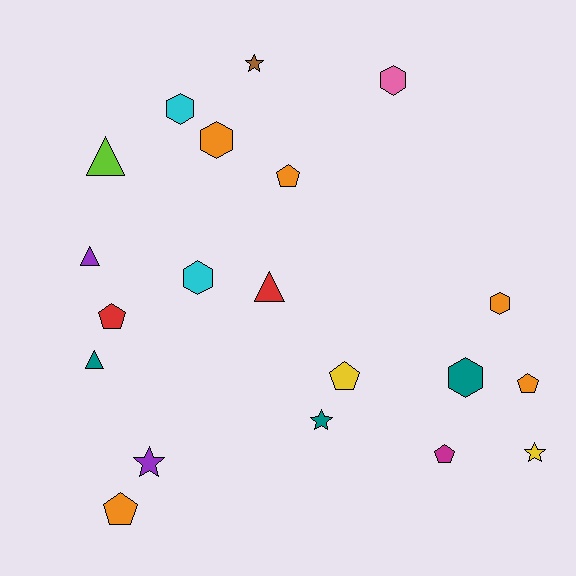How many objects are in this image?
There are 20 objects.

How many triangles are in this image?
There are 4 triangles.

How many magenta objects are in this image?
There is 1 magenta object.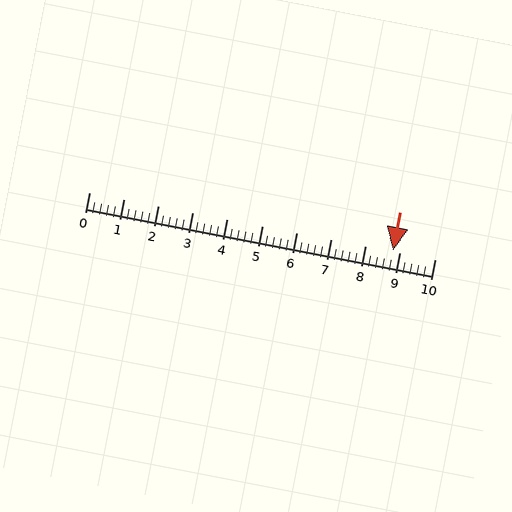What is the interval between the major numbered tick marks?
The major tick marks are spaced 1 units apart.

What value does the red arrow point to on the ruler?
The red arrow points to approximately 8.8.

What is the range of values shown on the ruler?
The ruler shows values from 0 to 10.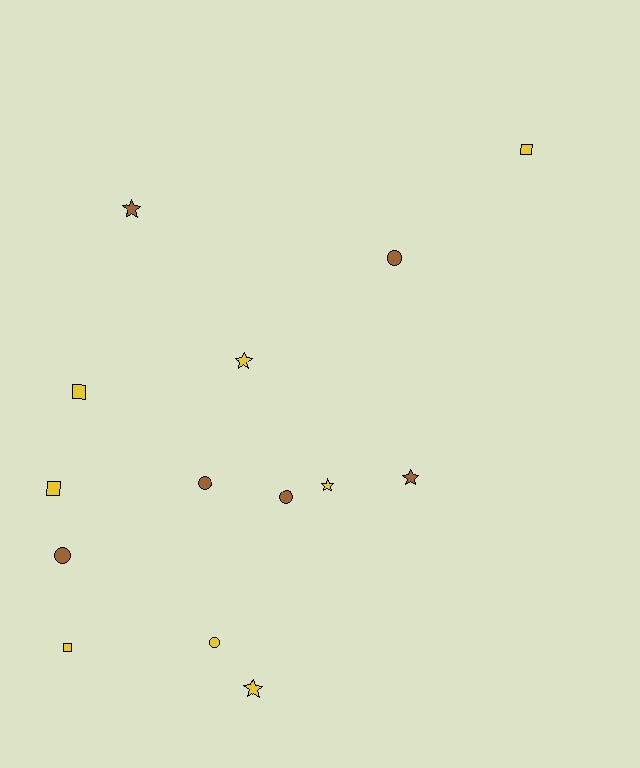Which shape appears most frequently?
Star, with 5 objects.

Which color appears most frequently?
Yellow, with 8 objects.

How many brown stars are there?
There are 2 brown stars.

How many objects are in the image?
There are 14 objects.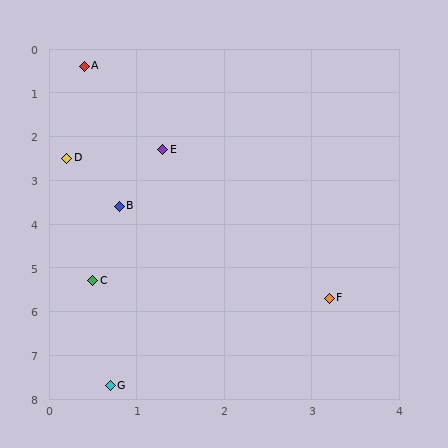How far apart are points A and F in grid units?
Points A and F are about 6.0 grid units apart.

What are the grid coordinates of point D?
Point D is at approximately (0.2, 2.5).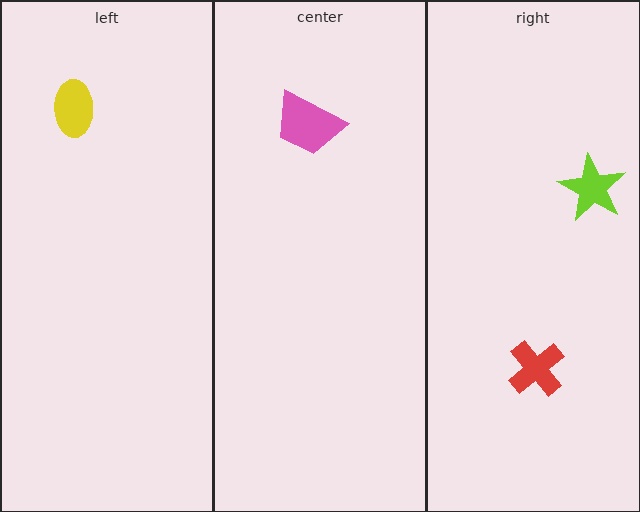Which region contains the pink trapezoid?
The center region.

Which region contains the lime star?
The right region.